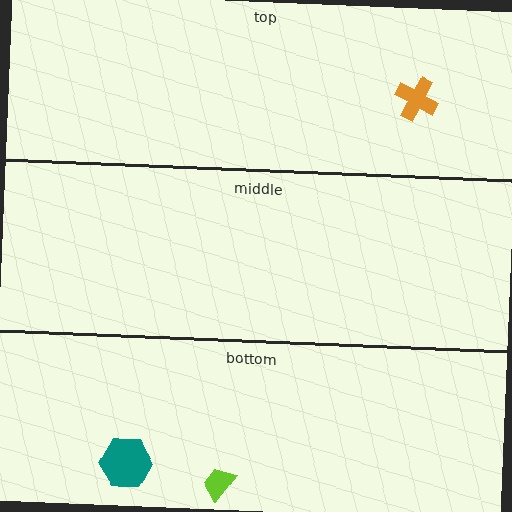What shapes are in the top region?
The orange cross.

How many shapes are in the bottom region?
2.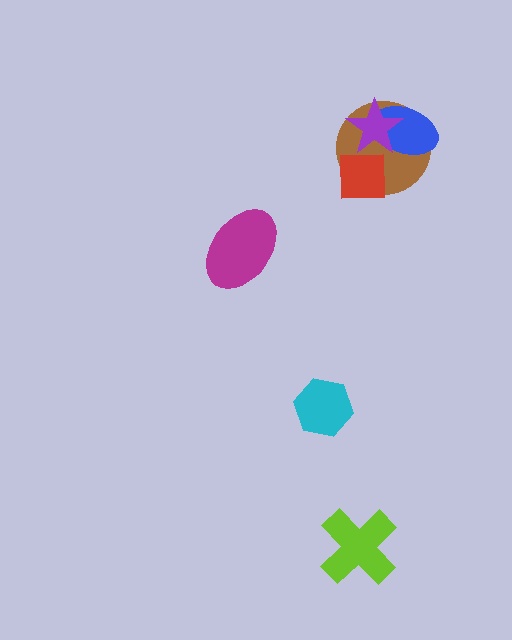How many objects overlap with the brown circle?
3 objects overlap with the brown circle.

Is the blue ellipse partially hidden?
Yes, it is partially covered by another shape.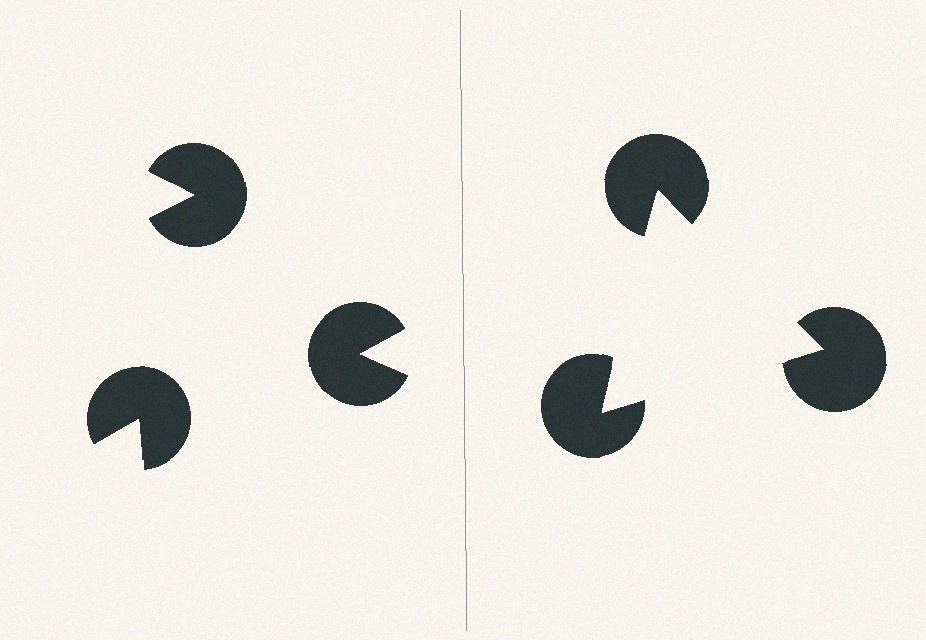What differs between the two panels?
The pac-man discs are positioned identically on both sides; only the wedge orientations differ. On the right they align to a triangle; on the left they are misaligned.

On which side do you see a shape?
An illusory triangle appears on the right side. On the left side the wedge cuts are rotated, so no coherent shape forms.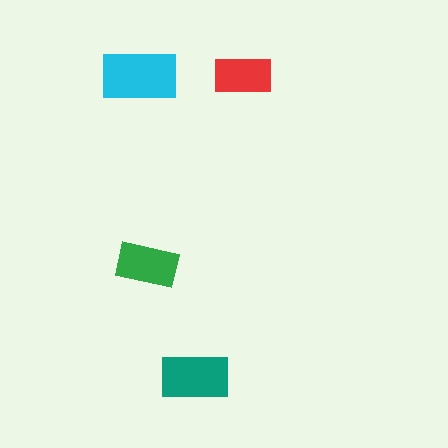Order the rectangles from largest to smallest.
the cyan one, the teal one, the green one, the red one.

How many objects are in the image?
There are 4 objects in the image.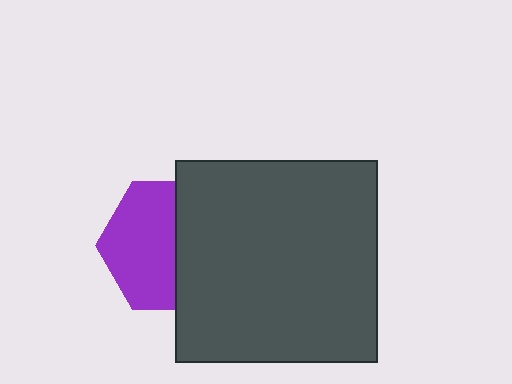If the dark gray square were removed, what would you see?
You would see the complete purple hexagon.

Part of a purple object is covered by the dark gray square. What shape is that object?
It is a hexagon.